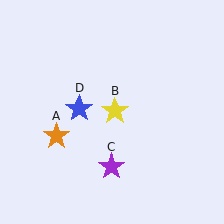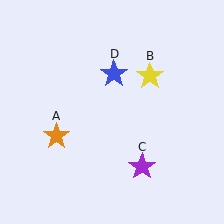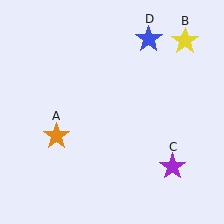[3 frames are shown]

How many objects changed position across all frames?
3 objects changed position: yellow star (object B), purple star (object C), blue star (object D).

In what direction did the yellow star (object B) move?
The yellow star (object B) moved up and to the right.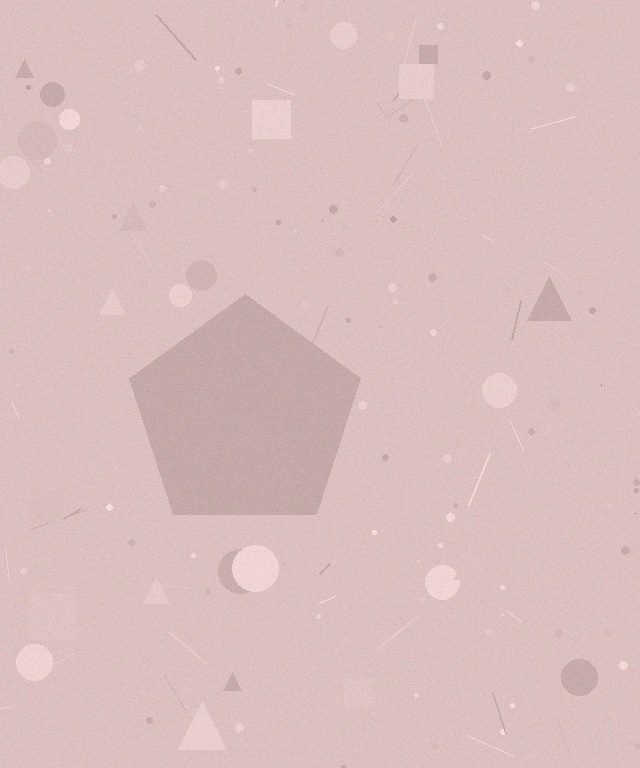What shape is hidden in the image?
A pentagon is hidden in the image.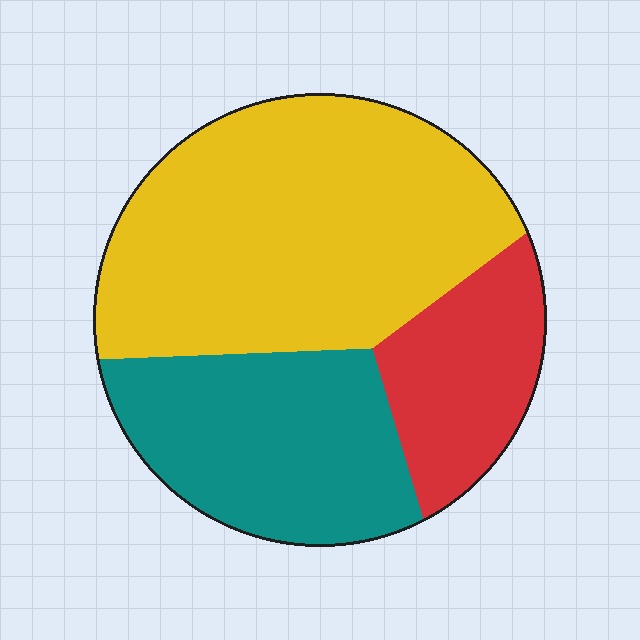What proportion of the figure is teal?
Teal covers around 30% of the figure.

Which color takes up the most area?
Yellow, at roughly 50%.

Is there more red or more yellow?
Yellow.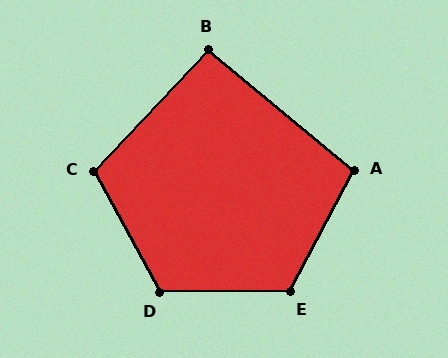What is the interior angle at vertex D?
Approximately 118 degrees (obtuse).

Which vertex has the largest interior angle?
E, at approximately 118 degrees.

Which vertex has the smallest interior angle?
B, at approximately 94 degrees.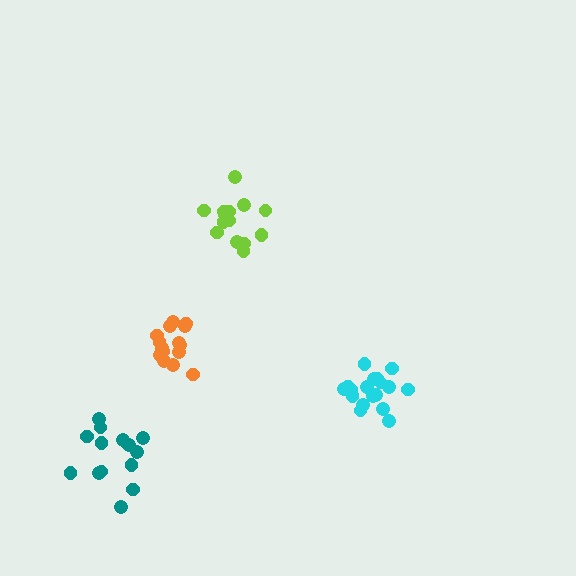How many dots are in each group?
Group 1: 15 dots, Group 2: 15 dots, Group 3: 19 dots, Group 4: 15 dots (64 total).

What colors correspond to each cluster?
The clusters are colored: orange, lime, cyan, teal.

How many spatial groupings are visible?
There are 4 spatial groupings.